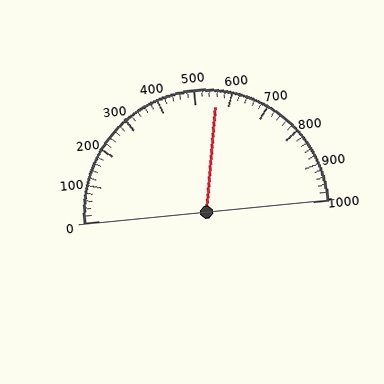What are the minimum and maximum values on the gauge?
The gauge ranges from 0 to 1000.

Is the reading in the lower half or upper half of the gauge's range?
The reading is in the upper half of the range (0 to 1000).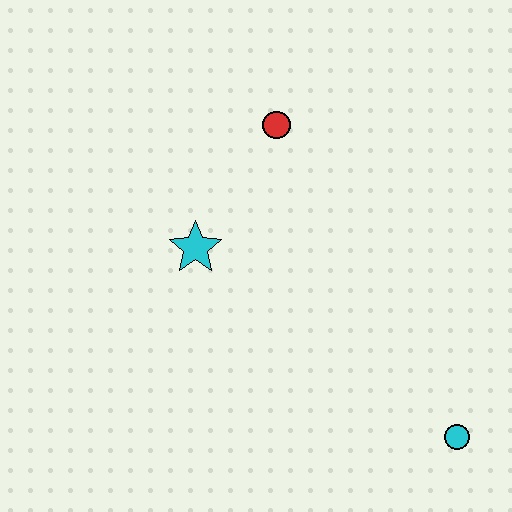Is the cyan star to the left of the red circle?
Yes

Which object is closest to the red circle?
The cyan star is closest to the red circle.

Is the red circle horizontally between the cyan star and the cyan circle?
Yes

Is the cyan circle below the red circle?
Yes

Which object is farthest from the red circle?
The cyan circle is farthest from the red circle.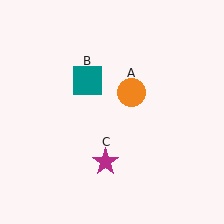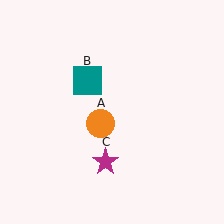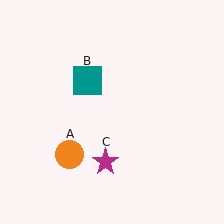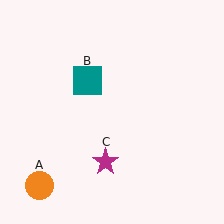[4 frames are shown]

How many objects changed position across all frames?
1 object changed position: orange circle (object A).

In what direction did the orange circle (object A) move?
The orange circle (object A) moved down and to the left.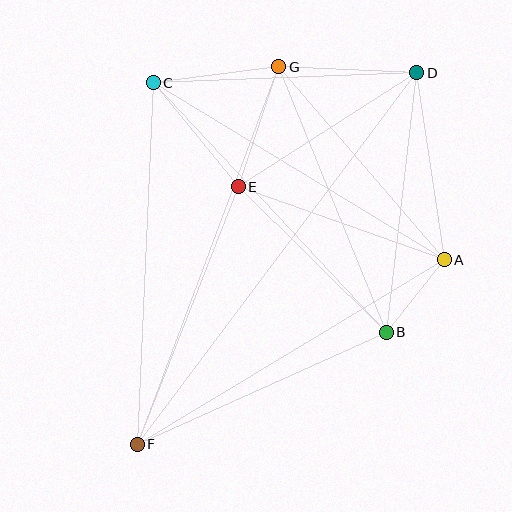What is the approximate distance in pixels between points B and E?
The distance between B and E is approximately 208 pixels.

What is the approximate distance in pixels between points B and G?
The distance between B and G is approximately 286 pixels.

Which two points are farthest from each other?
Points D and F are farthest from each other.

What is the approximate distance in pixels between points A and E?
The distance between A and E is approximately 219 pixels.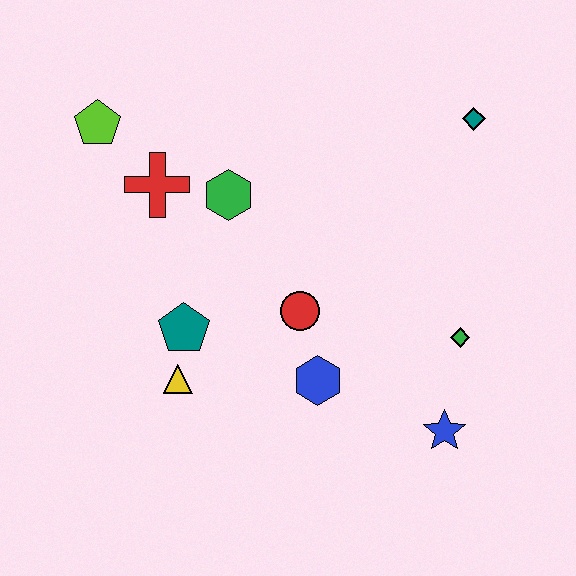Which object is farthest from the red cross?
The blue star is farthest from the red cross.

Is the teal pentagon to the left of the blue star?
Yes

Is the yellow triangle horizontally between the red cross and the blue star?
Yes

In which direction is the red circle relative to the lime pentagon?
The red circle is to the right of the lime pentagon.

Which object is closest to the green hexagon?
The red cross is closest to the green hexagon.